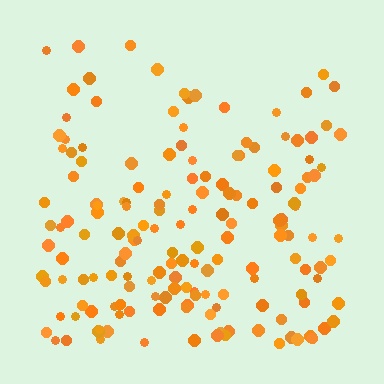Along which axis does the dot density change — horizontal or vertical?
Vertical.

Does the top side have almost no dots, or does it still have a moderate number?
Still a moderate number, just noticeably fewer than the bottom.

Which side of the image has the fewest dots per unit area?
The top.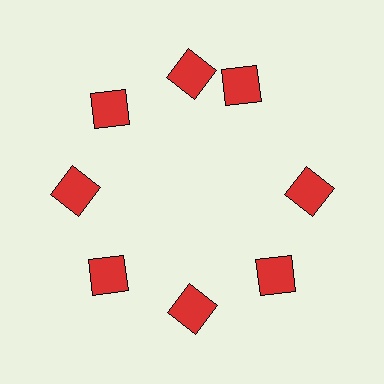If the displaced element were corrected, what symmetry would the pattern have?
It would have 8-fold rotational symmetry — the pattern would map onto itself every 45 degrees.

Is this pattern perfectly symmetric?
No. The 8 red squares are arranged in a ring, but one element near the 2 o'clock position is rotated out of alignment along the ring, breaking the 8-fold rotational symmetry.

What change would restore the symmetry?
The symmetry would be restored by rotating it back into even spacing with its neighbors so that all 8 squares sit at equal angles and equal distance from the center.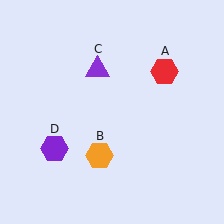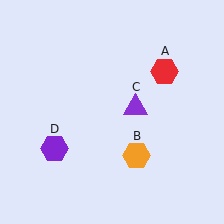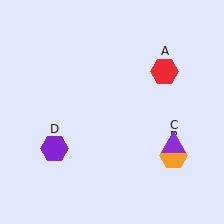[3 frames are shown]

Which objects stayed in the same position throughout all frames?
Red hexagon (object A) and purple hexagon (object D) remained stationary.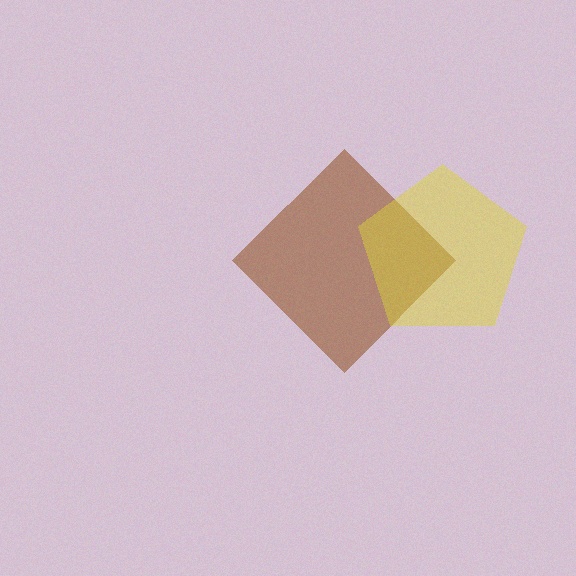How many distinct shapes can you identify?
There are 2 distinct shapes: a brown diamond, a yellow pentagon.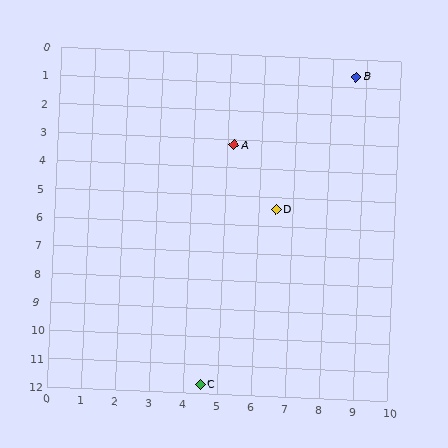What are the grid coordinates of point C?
Point C is at approximately (4.5, 11.7).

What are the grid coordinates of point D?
Point D is at approximately (6.5, 5.4).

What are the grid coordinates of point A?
Point A is at approximately (5.2, 3.2).